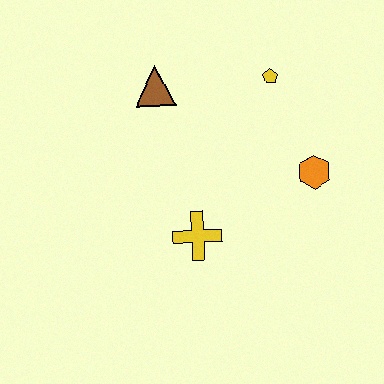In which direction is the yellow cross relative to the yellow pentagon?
The yellow cross is below the yellow pentagon.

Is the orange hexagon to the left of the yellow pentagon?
No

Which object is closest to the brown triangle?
The yellow pentagon is closest to the brown triangle.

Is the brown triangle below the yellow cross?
No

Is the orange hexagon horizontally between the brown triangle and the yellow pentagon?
No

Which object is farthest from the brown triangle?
The orange hexagon is farthest from the brown triangle.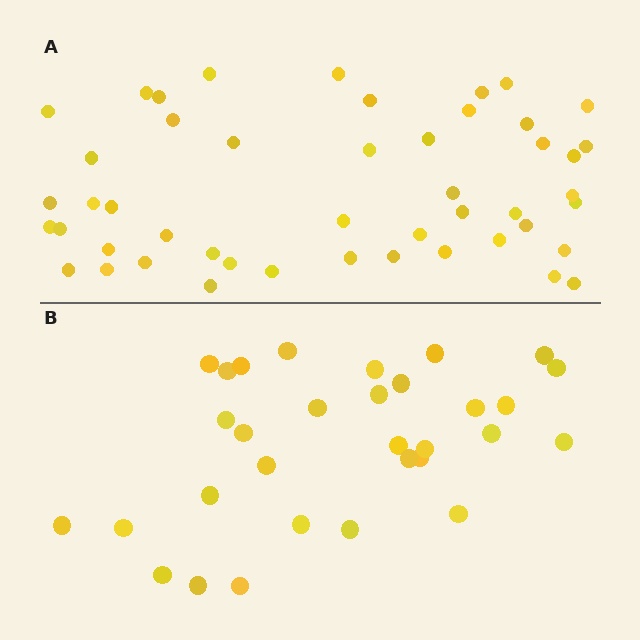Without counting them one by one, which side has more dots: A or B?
Region A (the top region) has more dots.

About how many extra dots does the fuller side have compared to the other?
Region A has approximately 15 more dots than region B.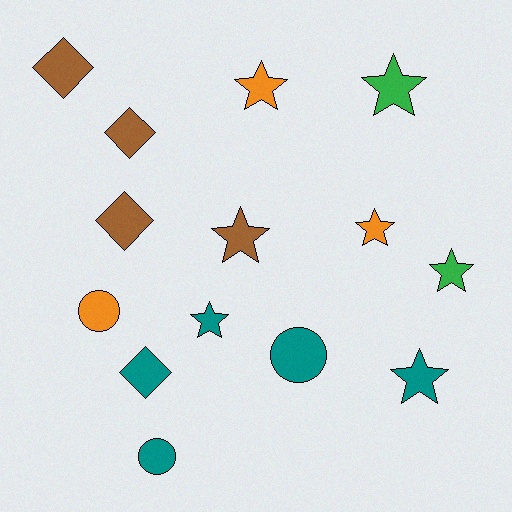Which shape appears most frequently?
Star, with 7 objects.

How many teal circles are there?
There are 2 teal circles.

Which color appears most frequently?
Teal, with 5 objects.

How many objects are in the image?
There are 14 objects.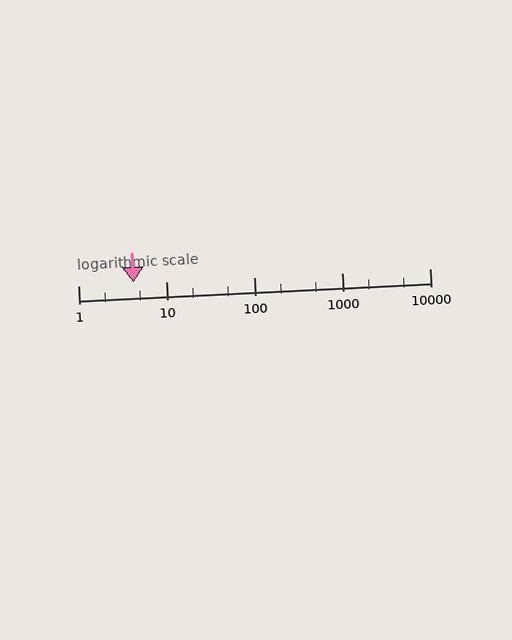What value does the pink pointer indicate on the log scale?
The pointer indicates approximately 4.3.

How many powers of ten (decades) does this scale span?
The scale spans 4 decades, from 1 to 10000.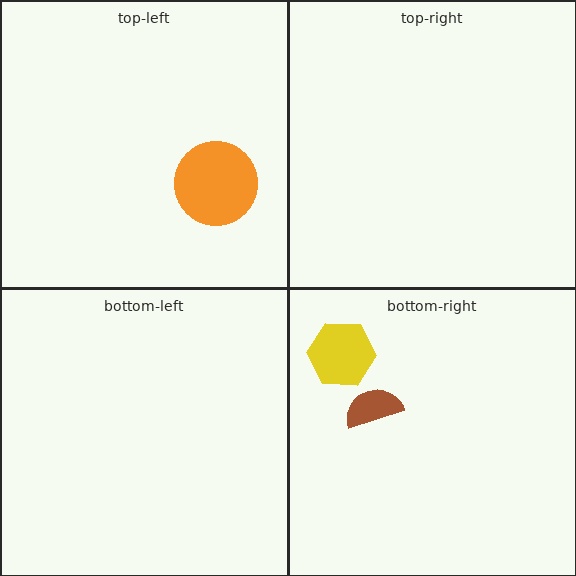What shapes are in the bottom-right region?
The brown semicircle, the yellow hexagon.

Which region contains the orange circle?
The top-left region.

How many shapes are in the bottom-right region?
2.